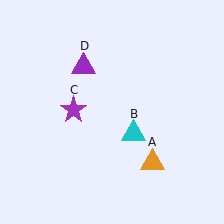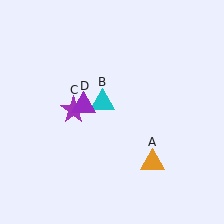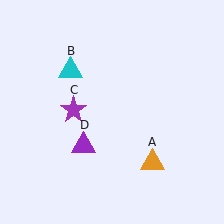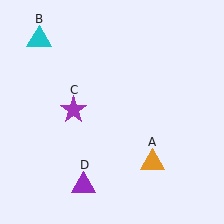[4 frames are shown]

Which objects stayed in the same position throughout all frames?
Orange triangle (object A) and purple star (object C) remained stationary.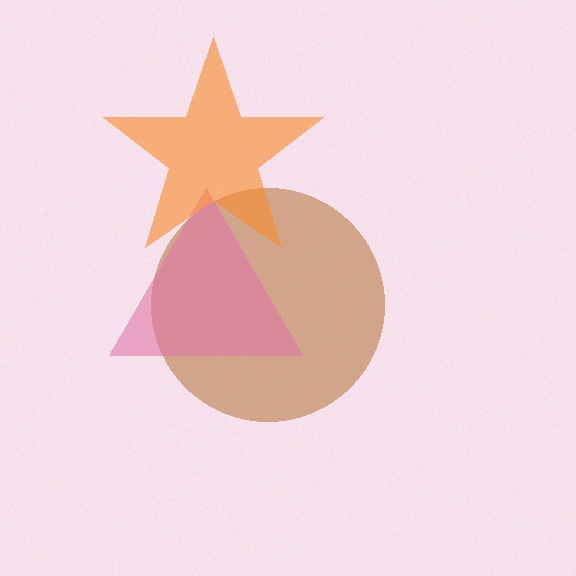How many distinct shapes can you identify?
There are 3 distinct shapes: a brown circle, a pink triangle, an orange star.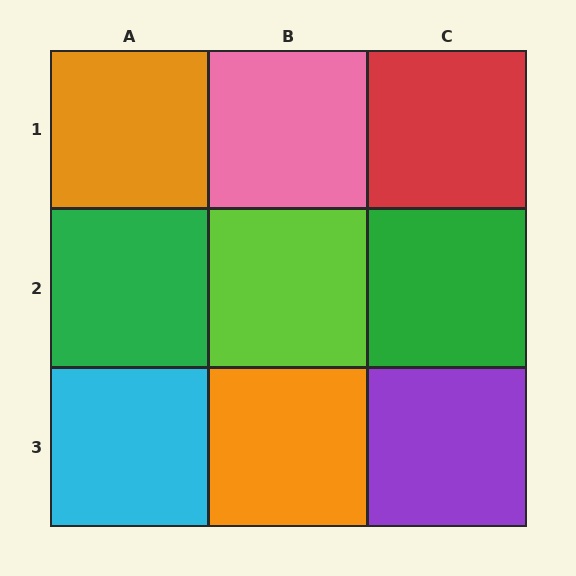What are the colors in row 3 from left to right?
Cyan, orange, purple.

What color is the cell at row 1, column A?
Orange.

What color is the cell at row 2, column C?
Green.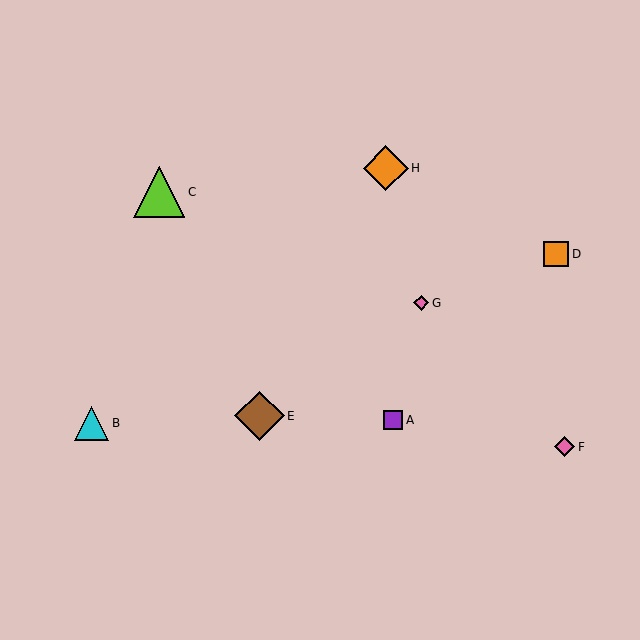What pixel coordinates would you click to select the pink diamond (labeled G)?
Click at (421, 303) to select the pink diamond G.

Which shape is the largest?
The lime triangle (labeled C) is the largest.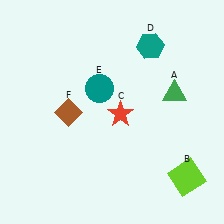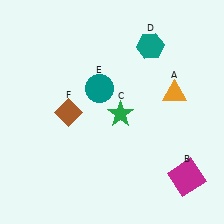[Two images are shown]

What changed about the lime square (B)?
In Image 1, B is lime. In Image 2, it changed to magenta.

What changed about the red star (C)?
In Image 1, C is red. In Image 2, it changed to green.